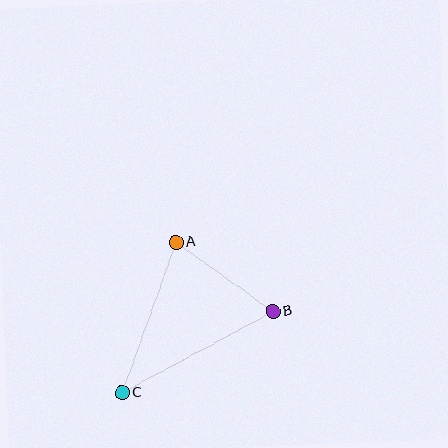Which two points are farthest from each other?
Points B and C are farthest from each other.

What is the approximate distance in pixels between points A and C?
The distance between A and C is approximately 160 pixels.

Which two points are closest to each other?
Points A and B are closest to each other.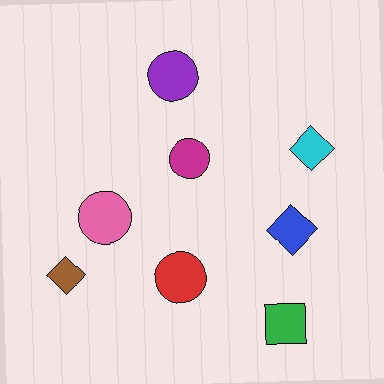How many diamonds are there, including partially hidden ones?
There are 3 diamonds.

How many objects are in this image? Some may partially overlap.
There are 8 objects.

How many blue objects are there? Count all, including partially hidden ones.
There is 1 blue object.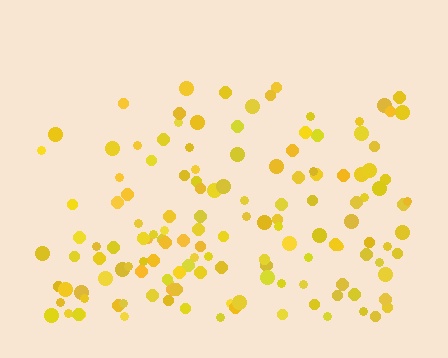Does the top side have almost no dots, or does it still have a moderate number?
Still a moderate number, just noticeably fewer than the bottom.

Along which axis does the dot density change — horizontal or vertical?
Vertical.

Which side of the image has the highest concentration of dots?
The bottom.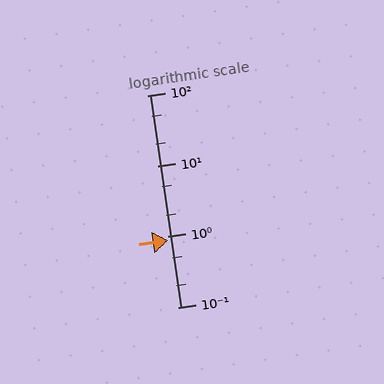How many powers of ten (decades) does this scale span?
The scale spans 3 decades, from 0.1 to 100.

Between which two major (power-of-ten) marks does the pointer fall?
The pointer is between 0.1 and 1.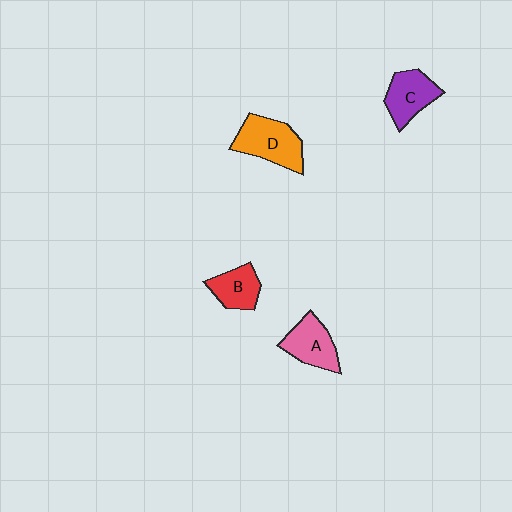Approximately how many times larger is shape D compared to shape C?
Approximately 1.3 times.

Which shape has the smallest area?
Shape B (red).